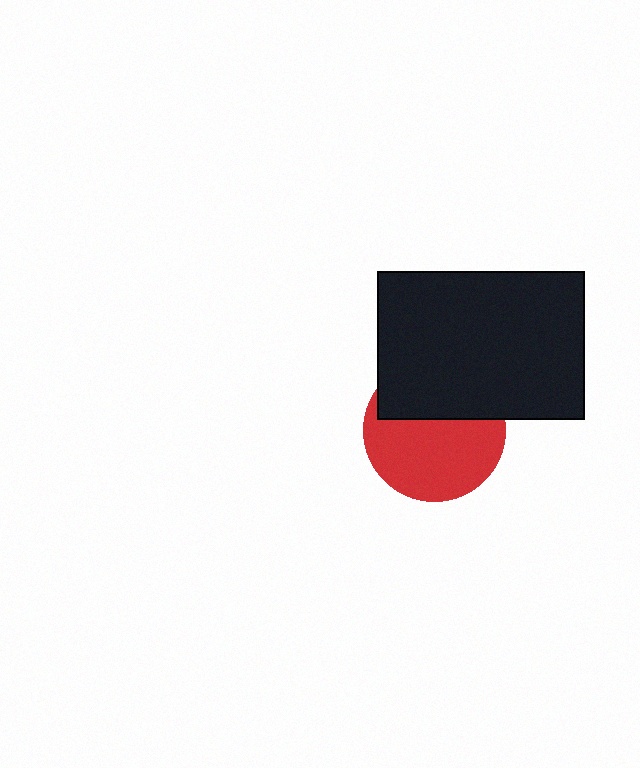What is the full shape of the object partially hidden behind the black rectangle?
The partially hidden object is a red circle.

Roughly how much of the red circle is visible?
About half of it is visible (roughly 61%).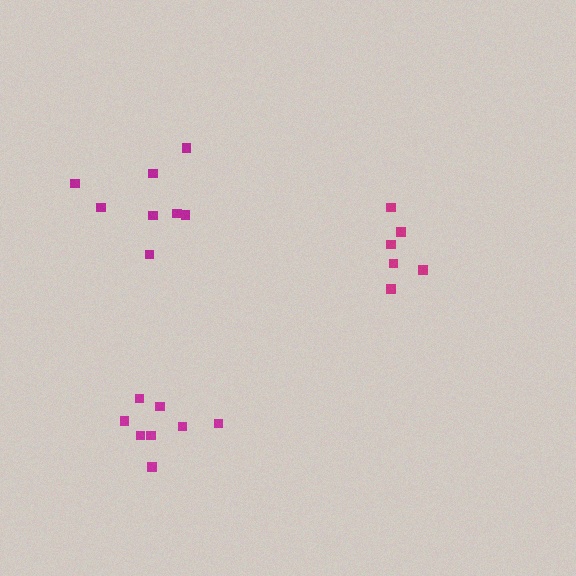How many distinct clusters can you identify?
There are 3 distinct clusters.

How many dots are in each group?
Group 1: 6 dots, Group 2: 8 dots, Group 3: 8 dots (22 total).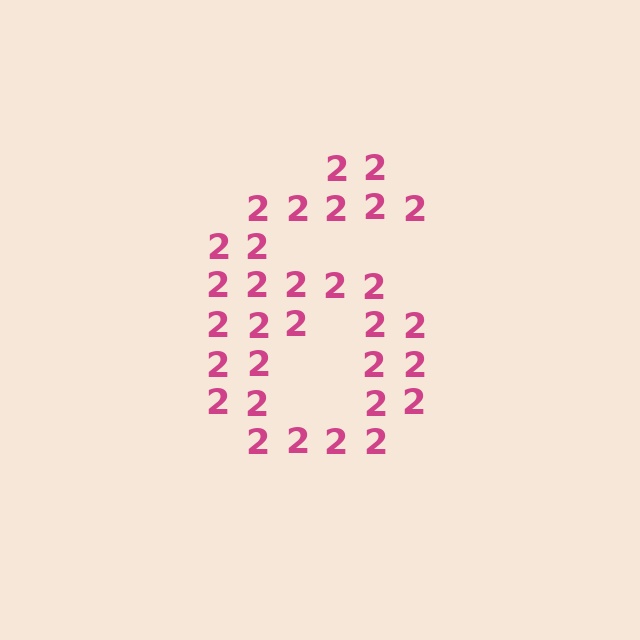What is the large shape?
The large shape is the digit 6.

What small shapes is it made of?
It is made of small digit 2's.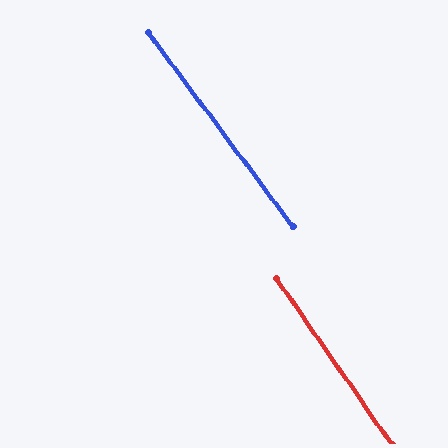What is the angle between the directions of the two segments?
Approximately 2 degrees.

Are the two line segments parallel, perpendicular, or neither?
Parallel — their directions differ by only 1.8°.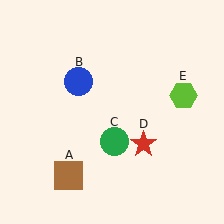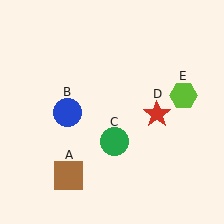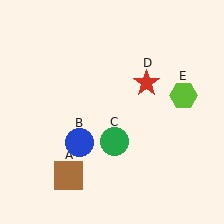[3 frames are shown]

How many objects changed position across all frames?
2 objects changed position: blue circle (object B), red star (object D).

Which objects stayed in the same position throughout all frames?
Brown square (object A) and green circle (object C) and lime hexagon (object E) remained stationary.